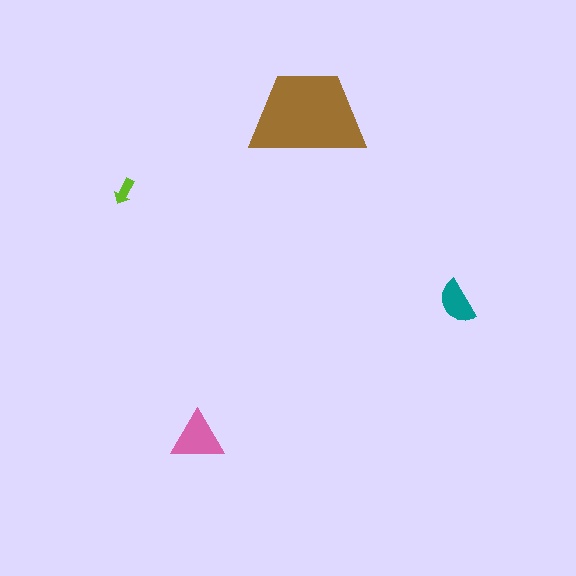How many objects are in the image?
There are 4 objects in the image.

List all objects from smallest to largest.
The lime arrow, the teal semicircle, the pink triangle, the brown trapezoid.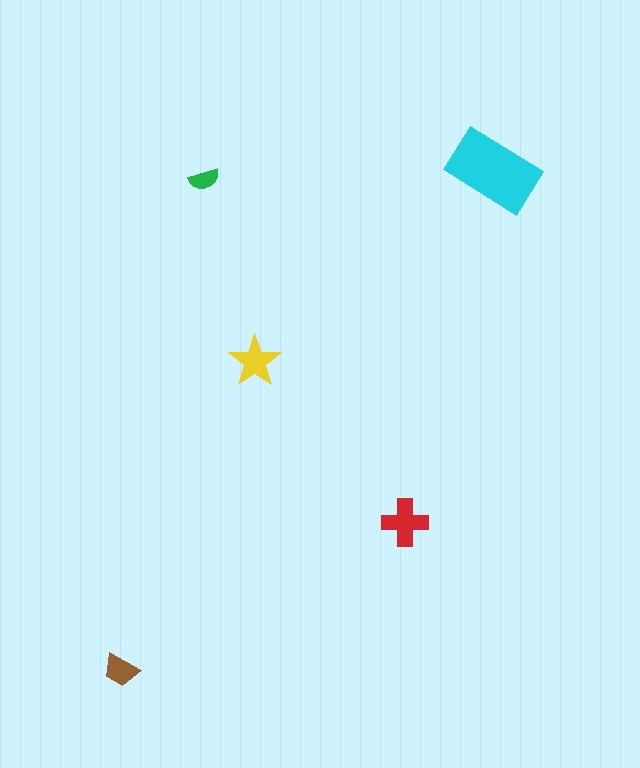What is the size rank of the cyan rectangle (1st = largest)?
1st.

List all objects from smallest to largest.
The green semicircle, the brown trapezoid, the yellow star, the red cross, the cyan rectangle.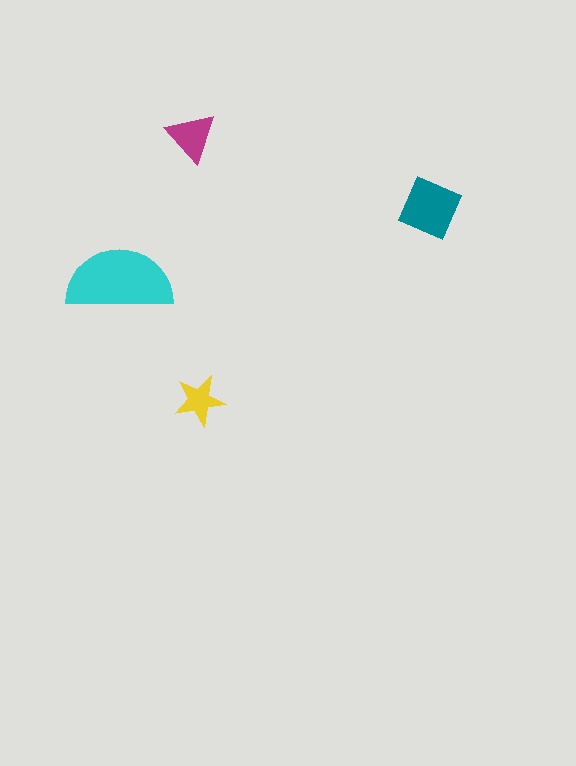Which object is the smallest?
The yellow star.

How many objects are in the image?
There are 4 objects in the image.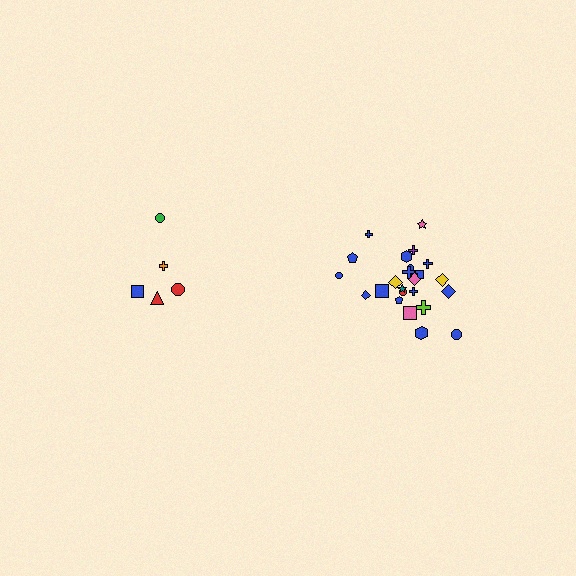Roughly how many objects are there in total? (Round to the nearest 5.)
Roughly 30 objects in total.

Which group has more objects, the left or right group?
The right group.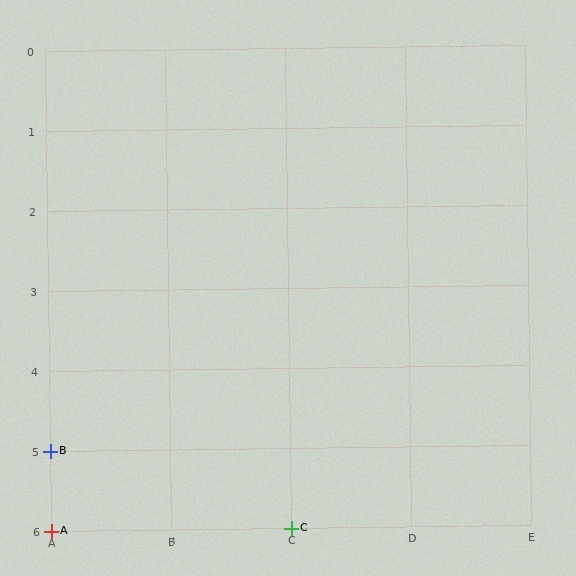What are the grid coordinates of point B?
Point B is at grid coordinates (A, 5).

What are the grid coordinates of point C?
Point C is at grid coordinates (C, 6).